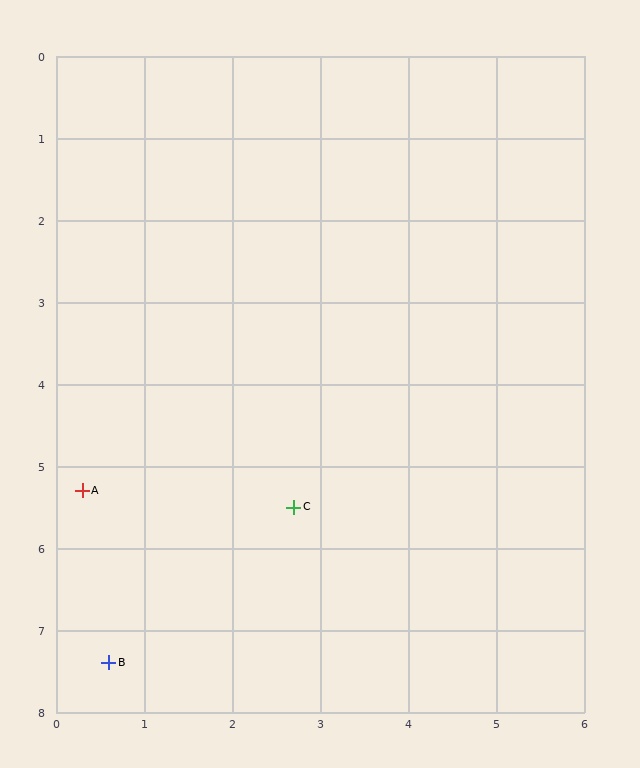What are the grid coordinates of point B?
Point B is at approximately (0.6, 7.4).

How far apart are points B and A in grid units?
Points B and A are about 2.1 grid units apart.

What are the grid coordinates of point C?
Point C is at approximately (2.7, 5.5).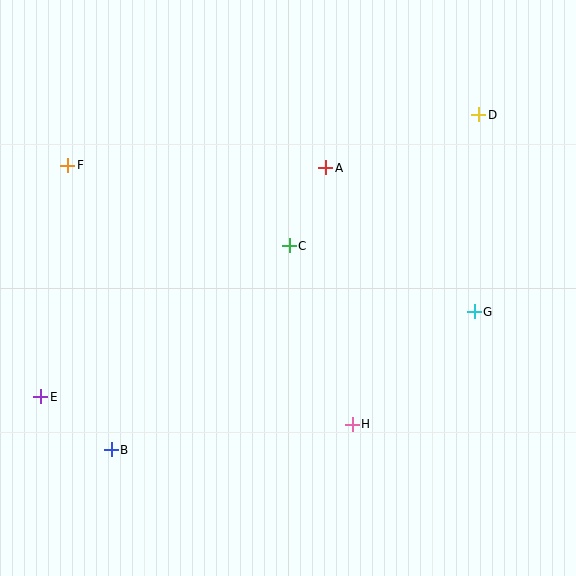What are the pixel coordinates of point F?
Point F is at (68, 165).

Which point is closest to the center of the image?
Point C at (289, 246) is closest to the center.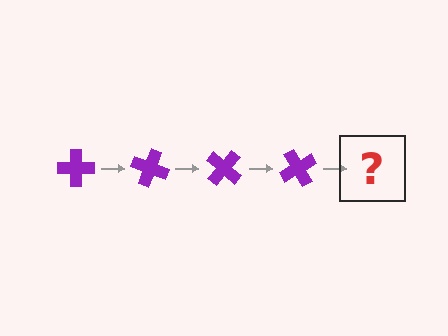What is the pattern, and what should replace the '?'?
The pattern is that the cross rotates 20 degrees each step. The '?' should be a purple cross rotated 80 degrees.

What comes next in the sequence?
The next element should be a purple cross rotated 80 degrees.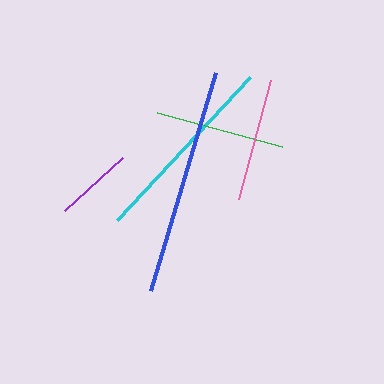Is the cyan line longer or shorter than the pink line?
The cyan line is longer than the pink line.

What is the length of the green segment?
The green segment is approximately 130 pixels long.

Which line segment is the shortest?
The purple line is the shortest at approximately 78 pixels.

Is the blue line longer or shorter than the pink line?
The blue line is longer than the pink line.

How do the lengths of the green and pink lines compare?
The green and pink lines are approximately the same length.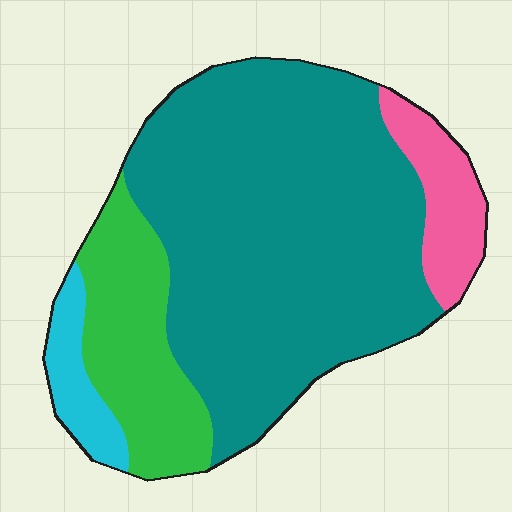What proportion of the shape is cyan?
Cyan takes up about one tenth (1/10) of the shape.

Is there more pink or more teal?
Teal.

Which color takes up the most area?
Teal, at roughly 65%.